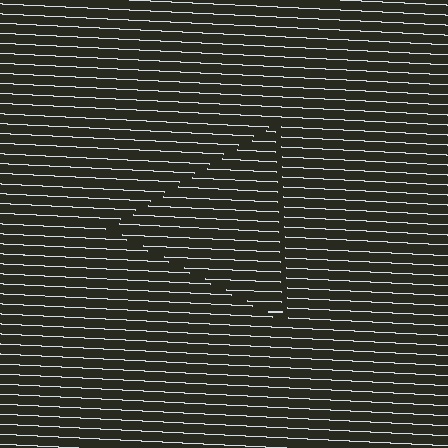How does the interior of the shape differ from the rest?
The interior of the shape contains the same grating, shifted by half a period — the contour is defined by the phase discontinuity where line-ends from the inner and outer gratings abut.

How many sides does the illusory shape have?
3 sides — the line-ends trace a triangle.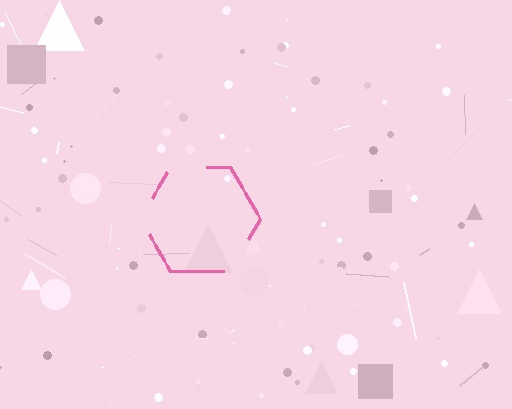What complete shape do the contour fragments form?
The contour fragments form a hexagon.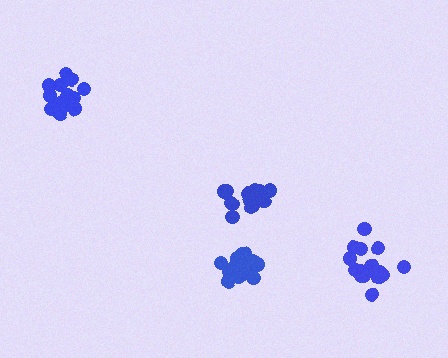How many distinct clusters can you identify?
There are 4 distinct clusters.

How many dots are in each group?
Group 1: 17 dots, Group 2: 18 dots, Group 3: 18 dots, Group 4: 17 dots (70 total).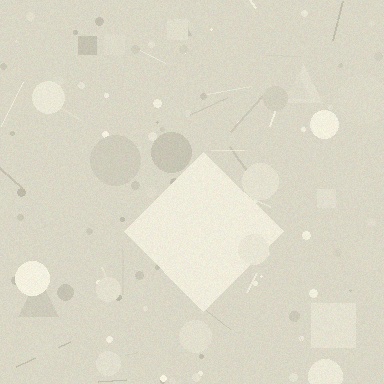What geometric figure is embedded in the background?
A diamond is embedded in the background.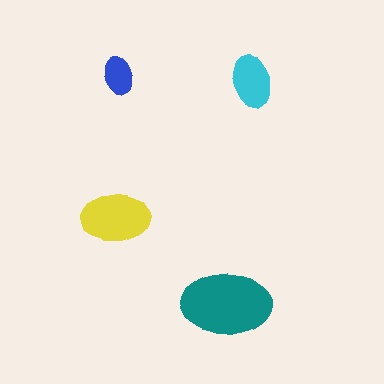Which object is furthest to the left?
The blue ellipse is leftmost.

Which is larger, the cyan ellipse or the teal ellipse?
The teal one.